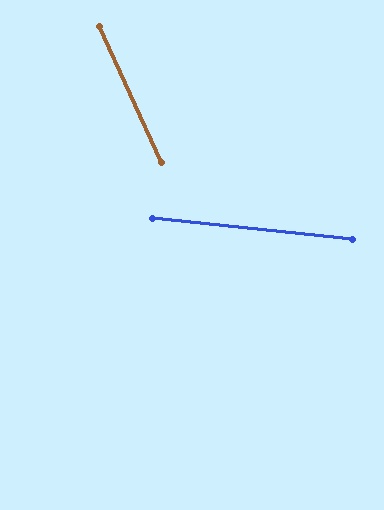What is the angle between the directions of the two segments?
Approximately 60 degrees.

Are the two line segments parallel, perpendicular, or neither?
Neither parallel nor perpendicular — they differ by about 60°.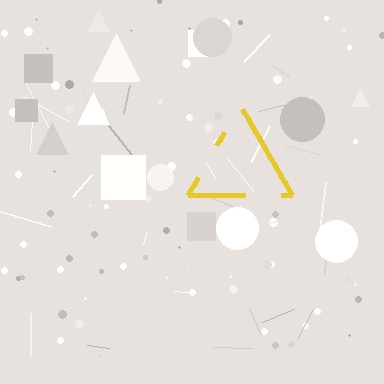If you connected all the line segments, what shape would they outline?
They would outline a triangle.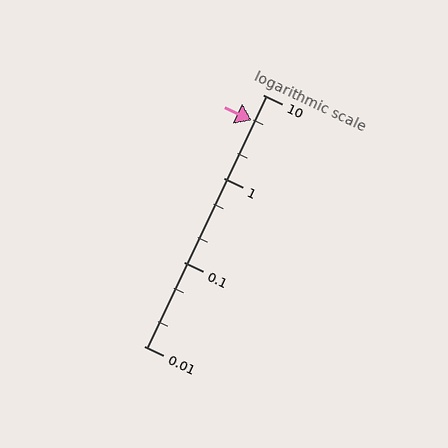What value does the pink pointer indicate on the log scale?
The pointer indicates approximately 4.9.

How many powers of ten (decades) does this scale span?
The scale spans 3 decades, from 0.01 to 10.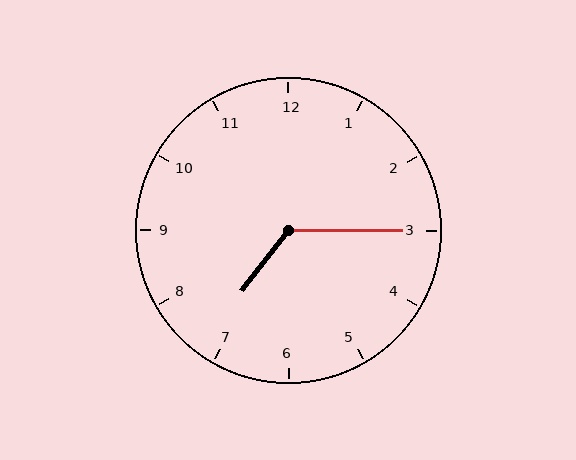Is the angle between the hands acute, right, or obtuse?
It is obtuse.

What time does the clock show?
7:15.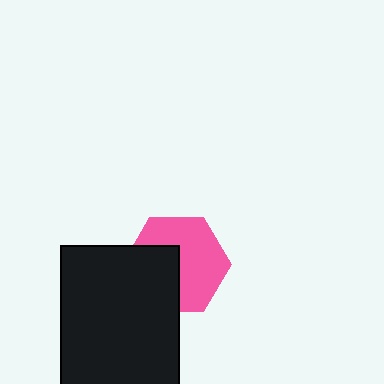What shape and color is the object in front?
The object in front is a black rectangle.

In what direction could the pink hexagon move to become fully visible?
The pink hexagon could move toward the upper-right. That would shift it out from behind the black rectangle entirely.